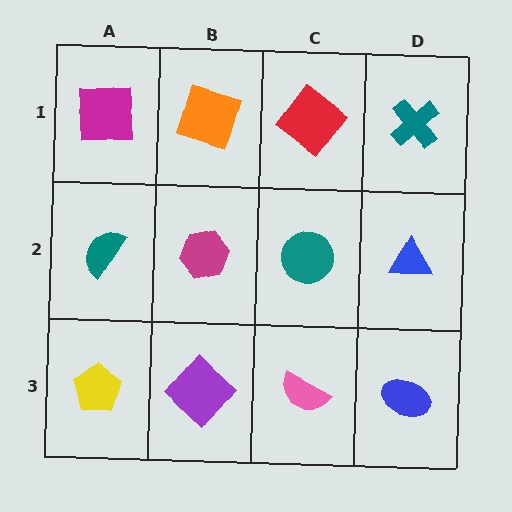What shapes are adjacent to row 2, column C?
A red diamond (row 1, column C), a pink semicircle (row 3, column C), a magenta hexagon (row 2, column B), a blue triangle (row 2, column D).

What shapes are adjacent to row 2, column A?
A magenta square (row 1, column A), a yellow pentagon (row 3, column A), a magenta hexagon (row 2, column B).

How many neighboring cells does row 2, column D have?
3.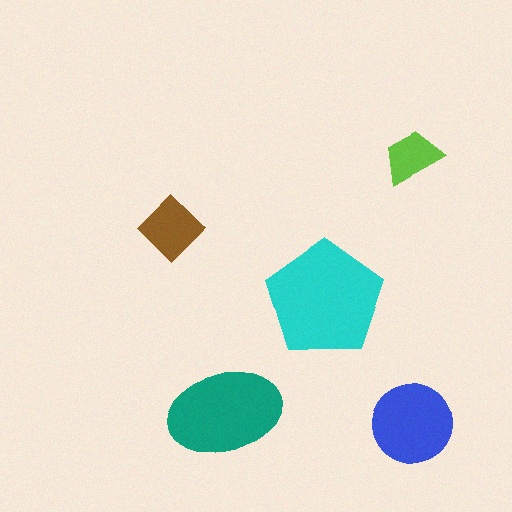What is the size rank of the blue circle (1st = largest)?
3rd.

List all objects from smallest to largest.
The lime trapezoid, the brown diamond, the blue circle, the teal ellipse, the cyan pentagon.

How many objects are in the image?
There are 5 objects in the image.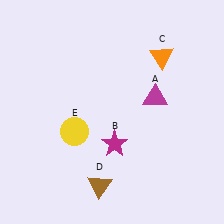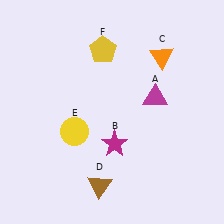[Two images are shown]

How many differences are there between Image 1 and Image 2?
There is 1 difference between the two images.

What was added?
A yellow pentagon (F) was added in Image 2.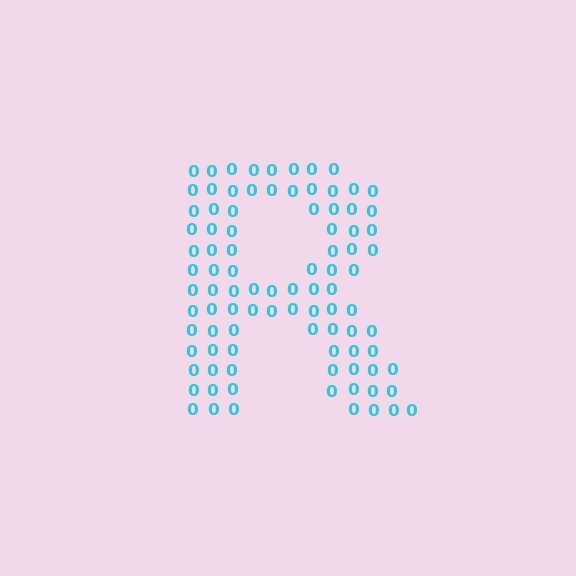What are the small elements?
The small elements are digit 0's.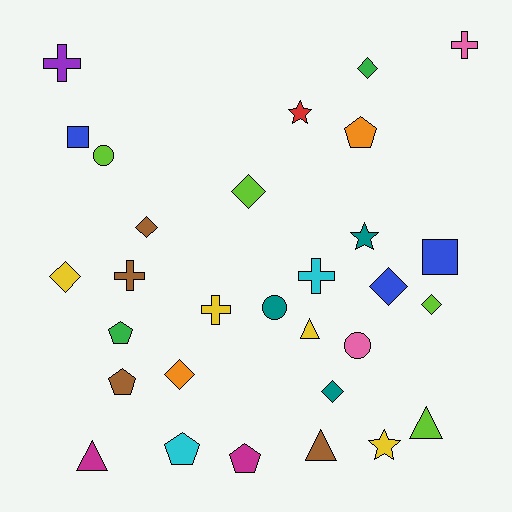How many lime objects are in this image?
There are 4 lime objects.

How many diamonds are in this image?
There are 8 diamonds.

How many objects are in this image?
There are 30 objects.